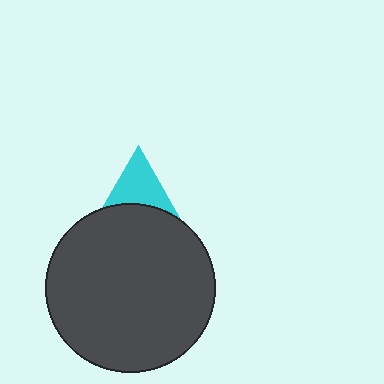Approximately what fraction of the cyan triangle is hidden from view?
Roughly 61% of the cyan triangle is hidden behind the dark gray circle.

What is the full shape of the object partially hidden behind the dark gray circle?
The partially hidden object is a cyan triangle.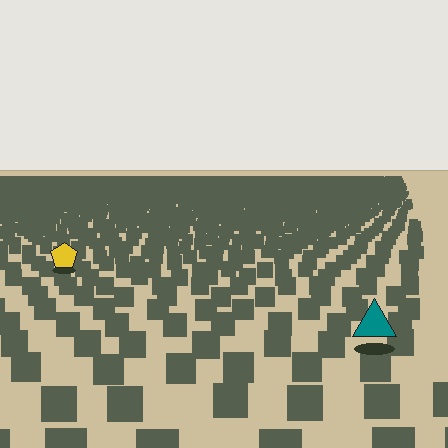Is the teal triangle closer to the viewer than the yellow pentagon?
Yes. The teal triangle is closer — you can tell from the texture gradient: the ground texture is coarser near it.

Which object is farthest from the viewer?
The yellow pentagon is farthest from the viewer. It appears smaller and the ground texture around it is denser.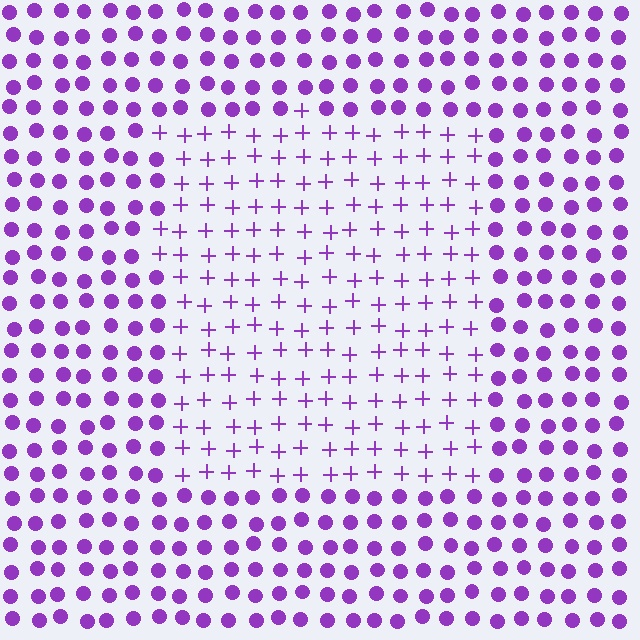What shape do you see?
I see a rectangle.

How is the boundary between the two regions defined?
The boundary is defined by a change in element shape: plus signs inside vs. circles outside. All elements share the same color and spacing.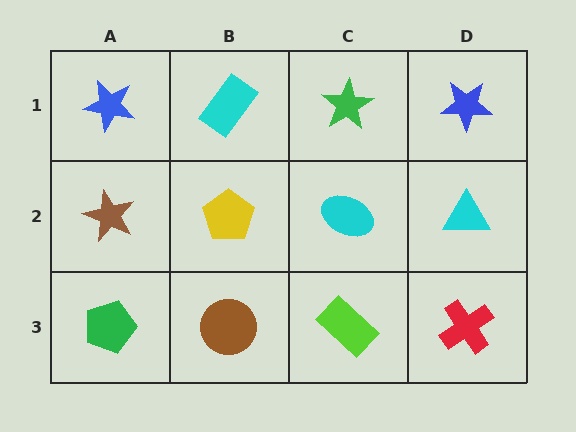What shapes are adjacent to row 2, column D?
A blue star (row 1, column D), a red cross (row 3, column D), a cyan ellipse (row 2, column C).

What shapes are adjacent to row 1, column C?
A cyan ellipse (row 2, column C), a cyan rectangle (row 1, column B), a blue star (row 1, column D).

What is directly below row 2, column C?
A lime rectangle.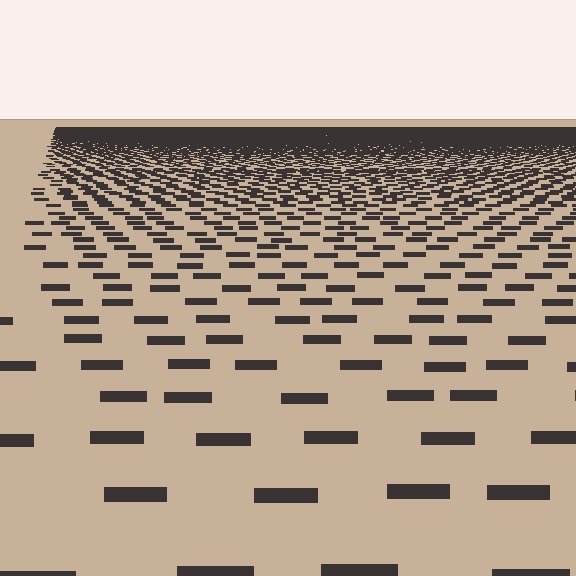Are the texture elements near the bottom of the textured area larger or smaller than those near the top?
Larger. Near the bottom, elements are closer to the viewer and appear at a bigger on-screen size.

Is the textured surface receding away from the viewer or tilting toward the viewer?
The surface is receding away from the viewer. Texture elements get smaller and denser toward the top.